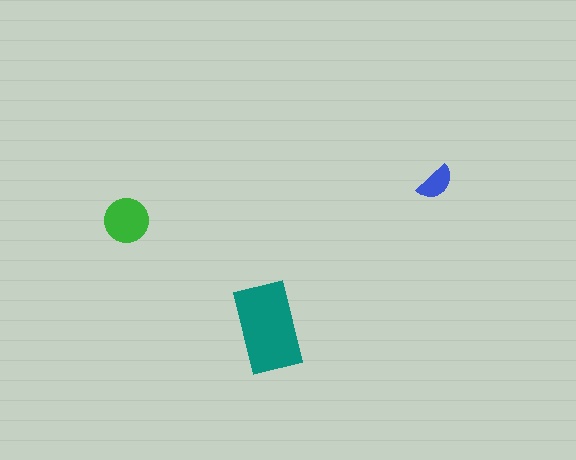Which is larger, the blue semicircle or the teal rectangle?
The teal rectangle.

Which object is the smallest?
The blue semicircle.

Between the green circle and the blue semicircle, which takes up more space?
The green circle.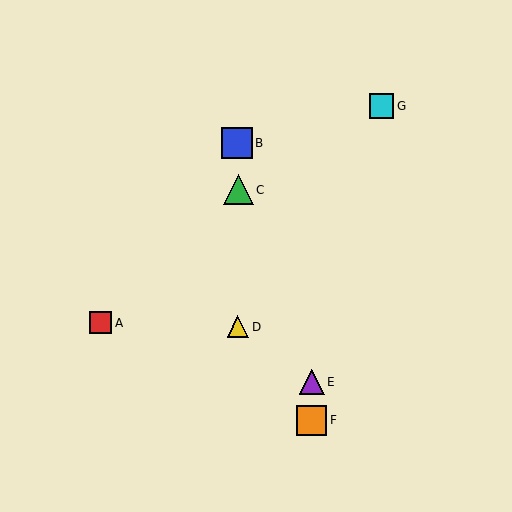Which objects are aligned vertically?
Objects E, F are aligned vertically.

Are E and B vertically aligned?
No, E is at x≈312 and B is at x≈237.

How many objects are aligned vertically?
2 objects (E, F) are aligned vertically.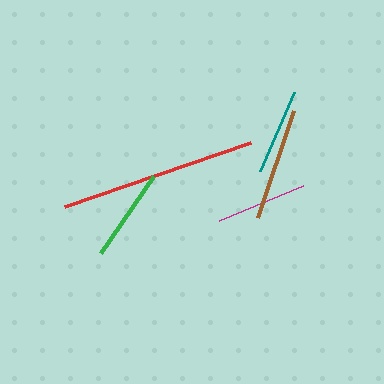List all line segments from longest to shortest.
From longest to shortest: red, brown, green, magenta, teal.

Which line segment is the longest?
The red line is the longest at approximately 197 pixels.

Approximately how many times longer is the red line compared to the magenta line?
The red line is approximately 2.2 times the length of the magenta line.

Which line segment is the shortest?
The teal line is the shortest at approximately 85 pixels.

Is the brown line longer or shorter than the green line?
The brown line is longer than the green line.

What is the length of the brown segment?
The brown segment is approximately 113 pixels long.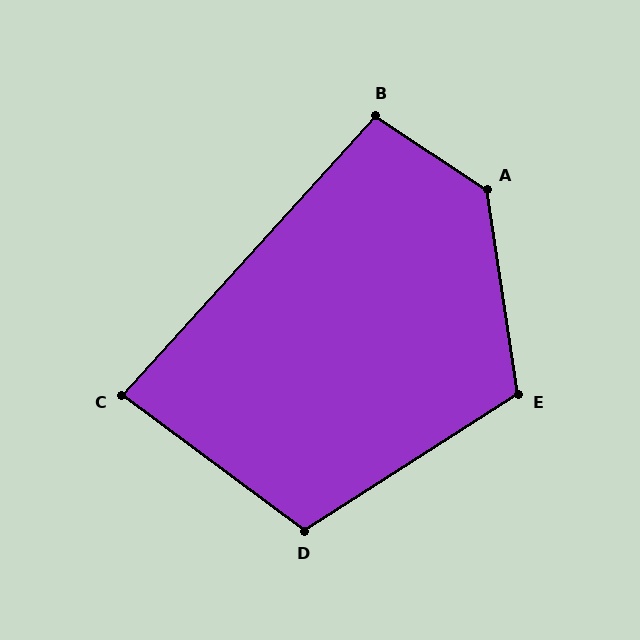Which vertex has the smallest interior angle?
C, at approximately 85 degrees.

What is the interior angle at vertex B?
Approximately 98 degrees (obtuse).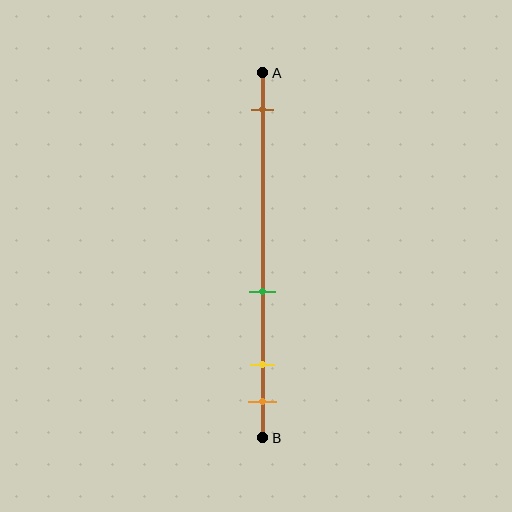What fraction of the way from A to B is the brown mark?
The brown mark is approximately 10% (0.1) of the way from A to B.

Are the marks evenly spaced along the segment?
No, the marks are not evenly spaced.